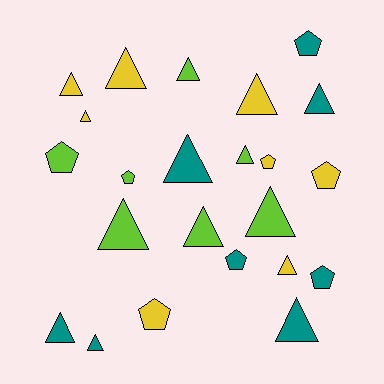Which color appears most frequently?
Teal, with 8 objects.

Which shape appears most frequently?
Triangle, with 15 objects.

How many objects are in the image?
There are 23 objects.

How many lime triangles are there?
There are 5 lime triangles.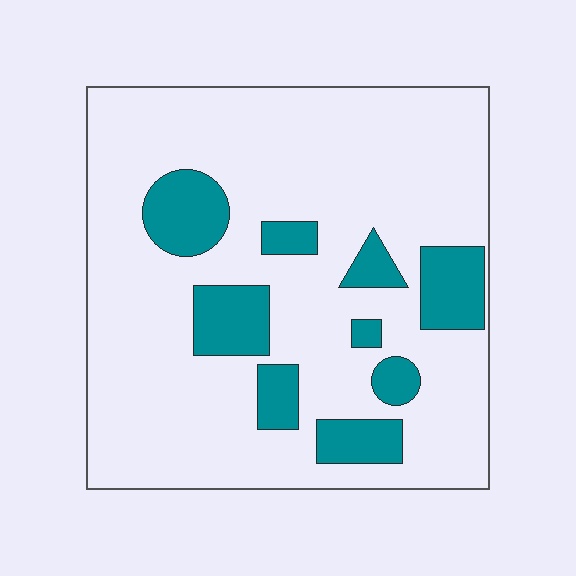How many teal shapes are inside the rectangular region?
9.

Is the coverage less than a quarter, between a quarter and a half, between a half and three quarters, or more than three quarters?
Less than a quarter.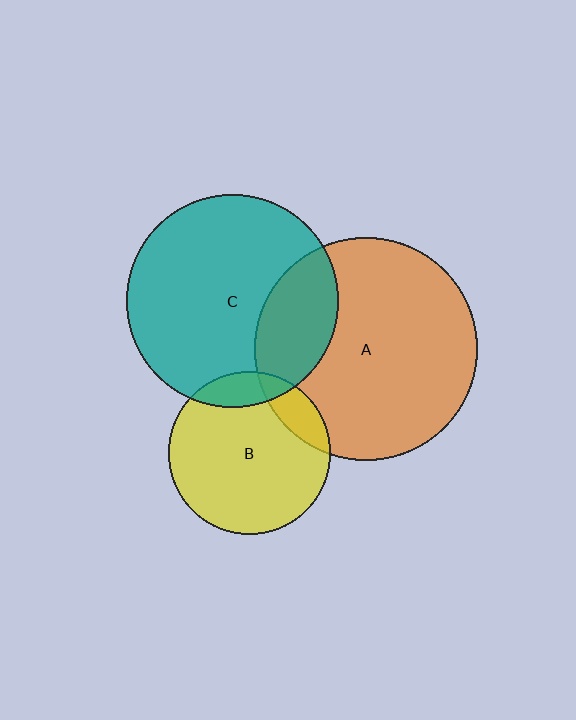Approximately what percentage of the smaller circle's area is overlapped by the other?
Approximately 25%.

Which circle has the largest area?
Circle A (orange).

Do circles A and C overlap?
Yes.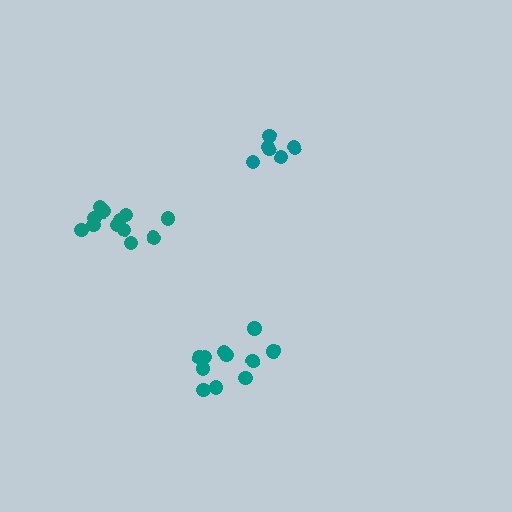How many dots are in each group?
Group 1: 6 dots, Group 2: 12 dots, Group 3: 11 dots (29 total).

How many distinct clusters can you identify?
There are 3 distinct clusters.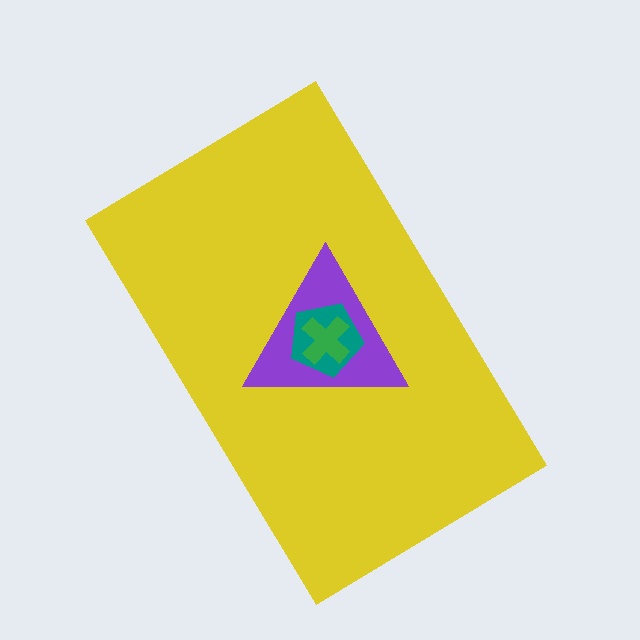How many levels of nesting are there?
4.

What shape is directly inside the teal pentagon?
The green cross.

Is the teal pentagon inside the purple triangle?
Yes.